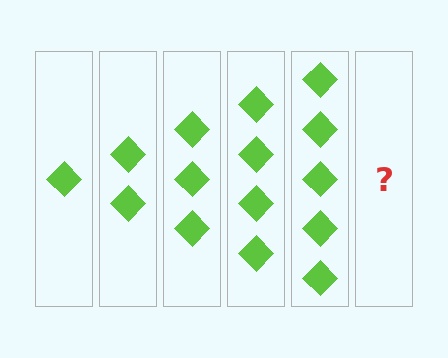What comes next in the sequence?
The next element should be 6 diamonds.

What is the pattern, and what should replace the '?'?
The pattern is that each step adds one more diamond. The '?' should be 6 diamonds.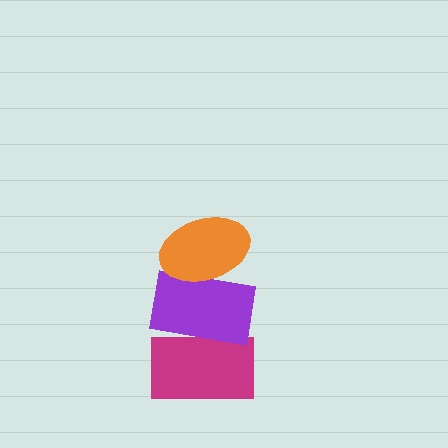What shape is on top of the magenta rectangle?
The purple rectangle is on top of the magenta rectangle.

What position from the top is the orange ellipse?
The orange ellipse is 1st from the top.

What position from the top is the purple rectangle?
The purple rectangle is 2nd from the top.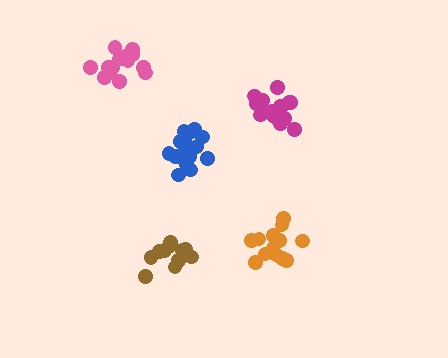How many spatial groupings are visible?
There are 5 spatial groupings.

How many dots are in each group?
Group 1: 16 dots, Group 2: 11 dots, Group 3: 15 dots, Group 4: 14 dots, Group 5: 16 dots (72 total).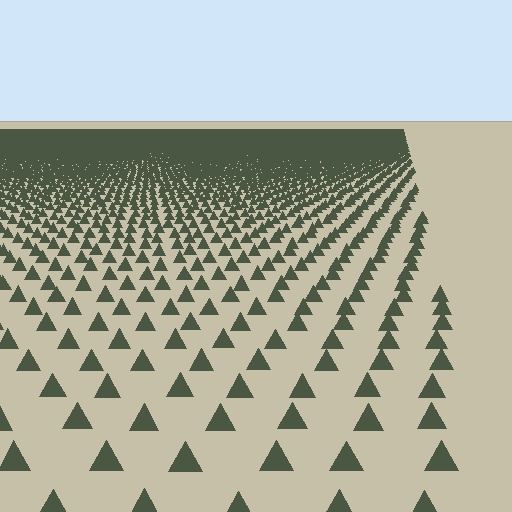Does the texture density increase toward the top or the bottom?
Density increases toward the top.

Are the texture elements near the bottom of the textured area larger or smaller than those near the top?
Larger. Near the bottom, elements are closer to the viewer and appear at a bigger on-screen size.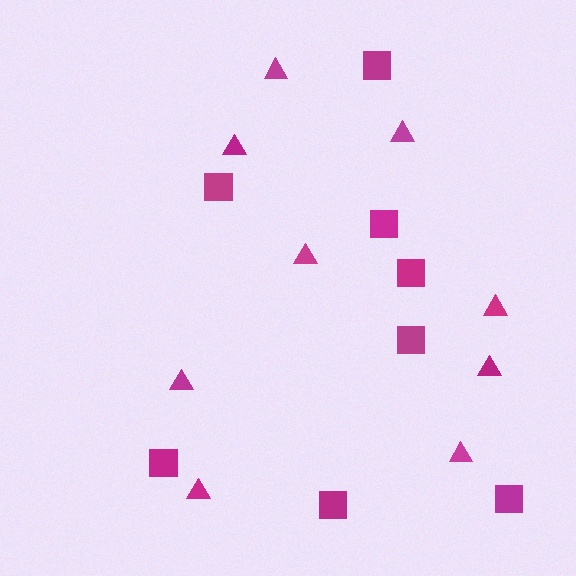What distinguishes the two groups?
There are 2 groups: one group of triangles (9) and one group of squares (8).